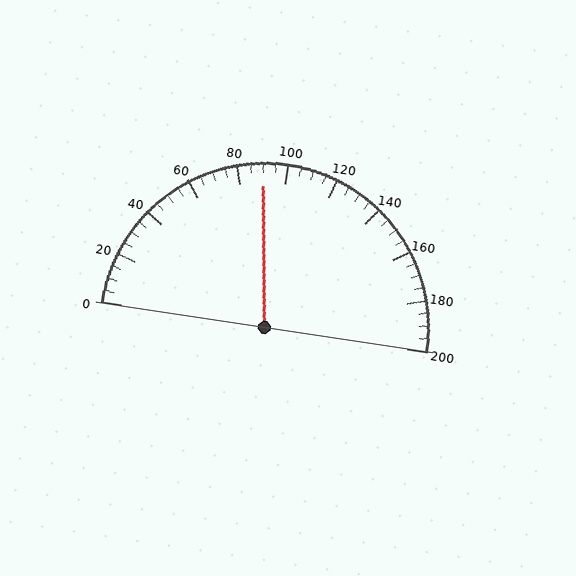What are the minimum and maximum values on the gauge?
The gauge ranges from 0 to 200.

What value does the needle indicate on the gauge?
The needle indicates approximately 90.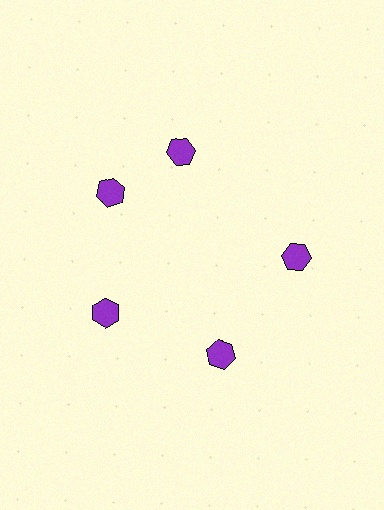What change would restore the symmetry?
The symmetry would be restored by rotating it back into even spacing with its neighbors so that all 5 hexagons sit at equal angles and equal distance from the center.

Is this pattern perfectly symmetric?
No. The 5 purple hexagons are arranged in a ring, but one element near the 1 o'clock position is rotated out of alignment along the ring, breaking the 5-fold rotational symmetry.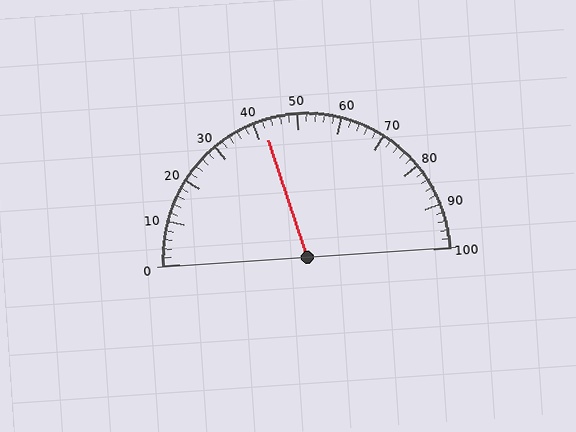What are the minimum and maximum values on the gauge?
The gauge ranges from 0 to 100.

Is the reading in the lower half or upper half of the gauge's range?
The reading is in the lower half of the range (0 to 100).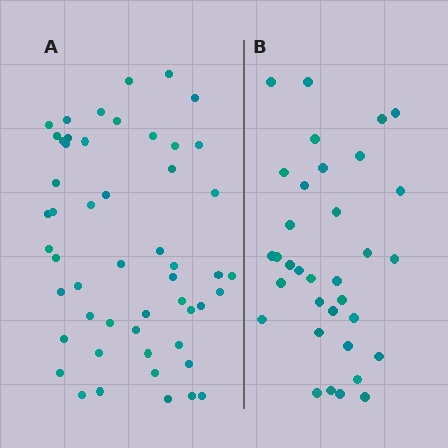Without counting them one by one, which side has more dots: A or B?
Region A (the left region) has more dots.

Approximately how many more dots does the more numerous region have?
Region A has approximately 20 more dots than region B.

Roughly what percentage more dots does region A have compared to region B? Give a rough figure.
About 55% more.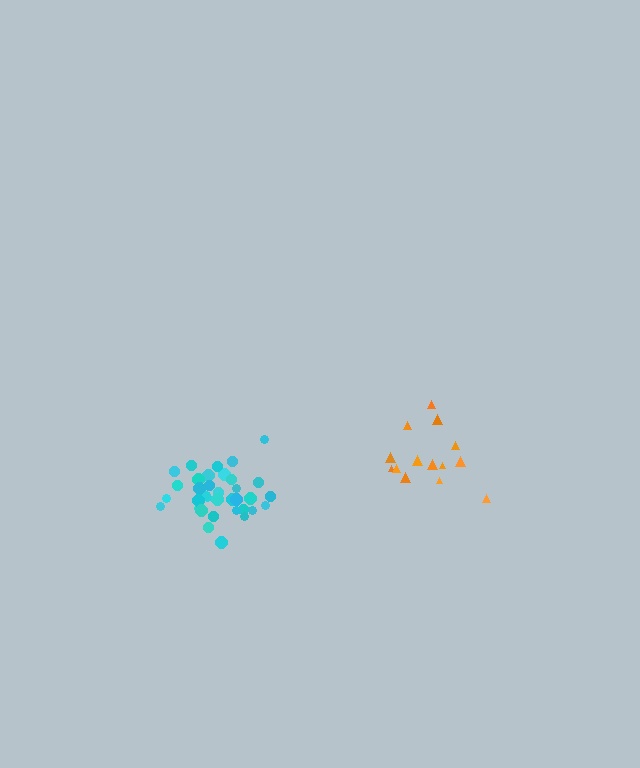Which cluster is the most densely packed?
Cyan.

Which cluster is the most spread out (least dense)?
Orange.